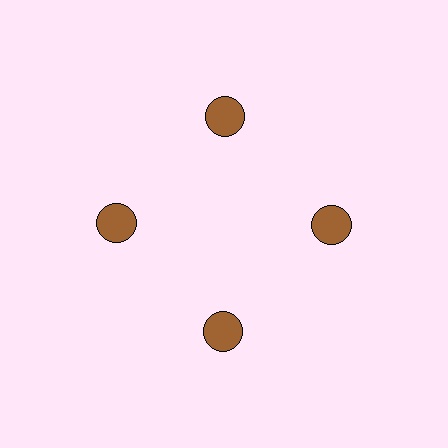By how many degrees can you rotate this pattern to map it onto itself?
The pattern maps onto itself every 90 degrees of rotation.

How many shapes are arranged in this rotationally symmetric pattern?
There are 4 shapes, arranged in 4 groups of 1.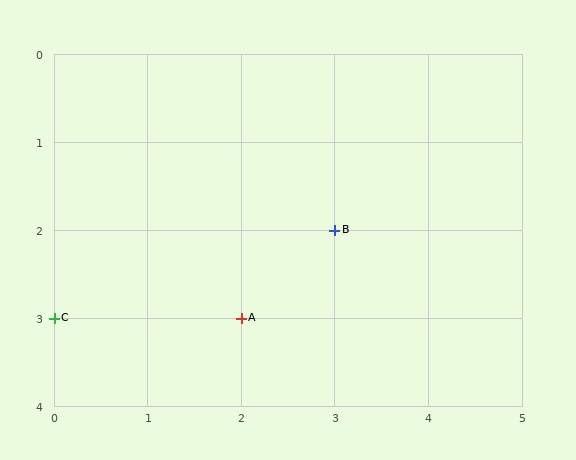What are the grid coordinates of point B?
Point B is at grid coordinates (3, 2).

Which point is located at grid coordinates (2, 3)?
Point A is at (2, 3).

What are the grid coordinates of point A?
Point A is at grid coordinates (2, 3).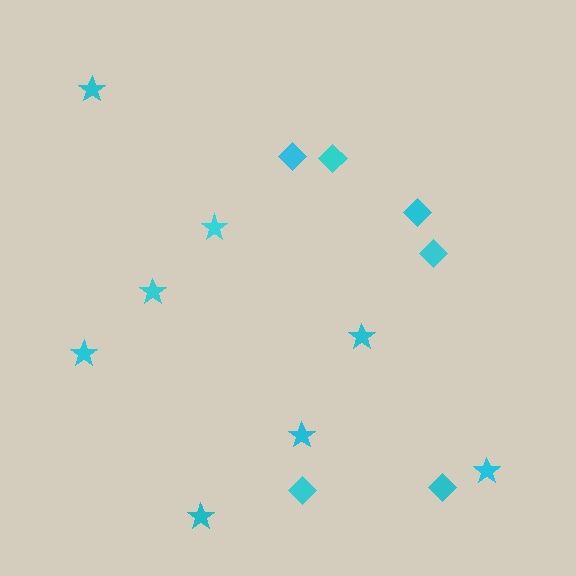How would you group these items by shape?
There are 2 groups: one group of stars (8) and one group of diamonds (6).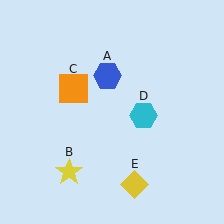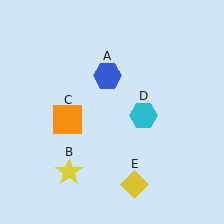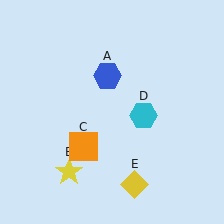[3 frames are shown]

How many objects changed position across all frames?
1 object changed position: orange square (object C).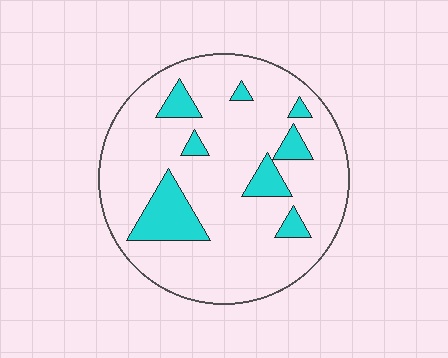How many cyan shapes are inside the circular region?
8.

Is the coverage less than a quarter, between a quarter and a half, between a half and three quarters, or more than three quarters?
Less than a quarter.